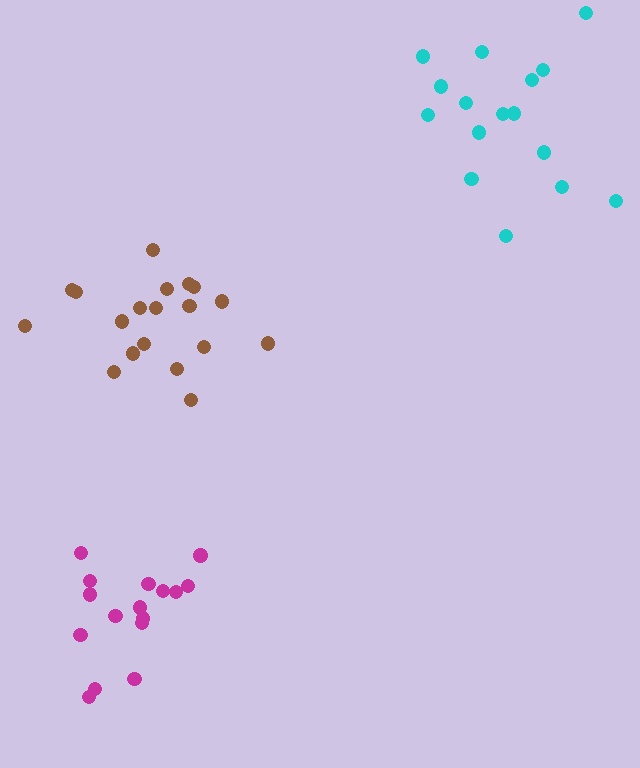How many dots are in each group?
Group 1: 16 dots, Group 2: 19 dots, Group 3: 16 dots (51 total).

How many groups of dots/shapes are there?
There are 3 groups.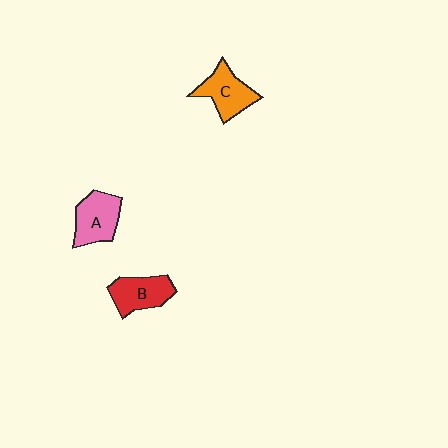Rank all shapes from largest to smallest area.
From largest to smallest: A (pink), C (orange), B (red).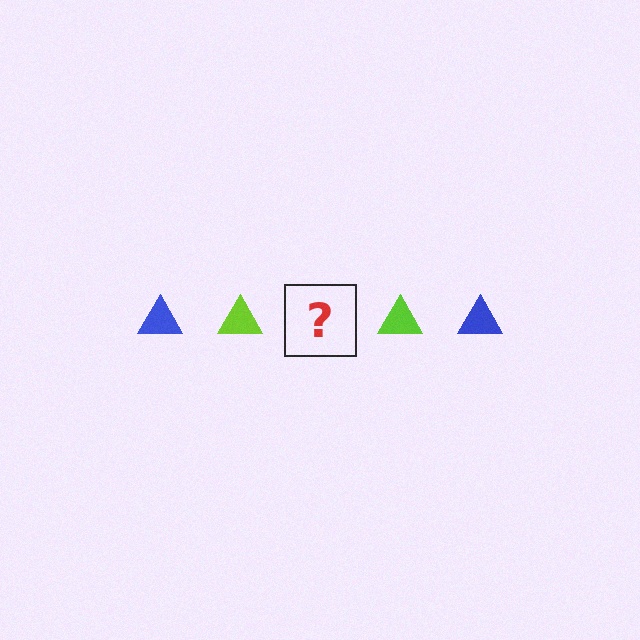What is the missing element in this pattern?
The missing element is a blue triangle.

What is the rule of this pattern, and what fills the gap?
The rule is that the pattern cycles through blue, lime triangles. The gap should be filled with a blue triangle.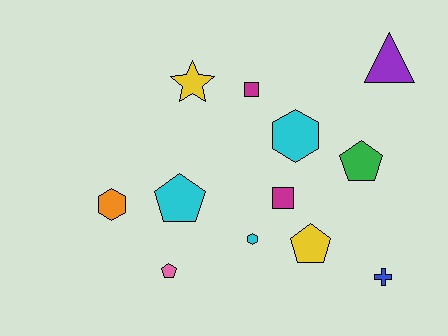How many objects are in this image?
There are 12 objects.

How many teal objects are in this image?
There are no teal objects.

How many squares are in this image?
There are 2 squares.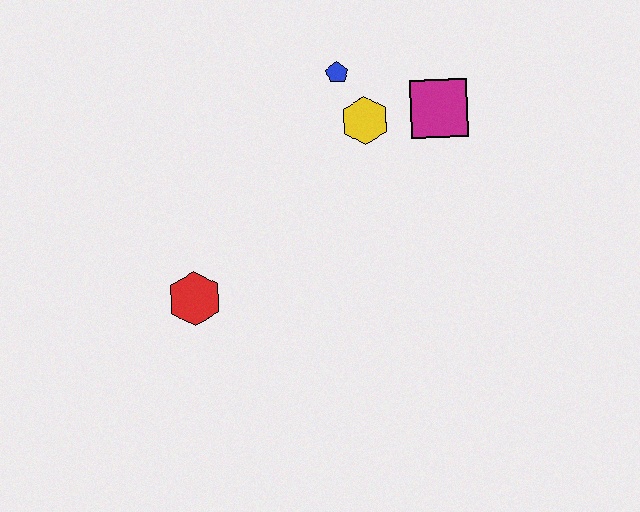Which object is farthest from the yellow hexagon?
The red hexagon is farthest from the yellow hexagon.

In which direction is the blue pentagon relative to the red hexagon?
The blue pentagon is above the red hexagon.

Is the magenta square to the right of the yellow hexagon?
Yes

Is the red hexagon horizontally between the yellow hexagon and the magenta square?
No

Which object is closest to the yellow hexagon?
The blue pentagon is closest to the yellow hexagon.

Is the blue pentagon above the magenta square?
Yes